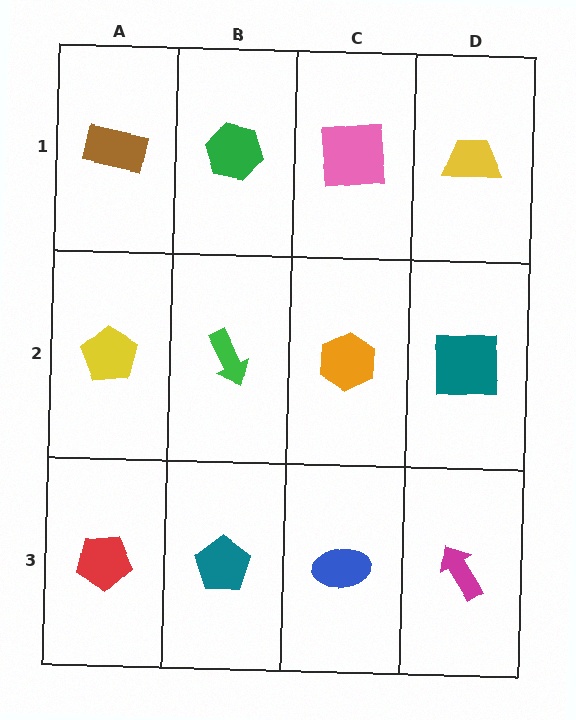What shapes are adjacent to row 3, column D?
A teal square (row 2, column D), a blue ellipse (row 3, column C).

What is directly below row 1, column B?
A green arrow.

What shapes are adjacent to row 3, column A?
A yellow pentagon (row 2, column A), a teal pentagon (row 3, column B).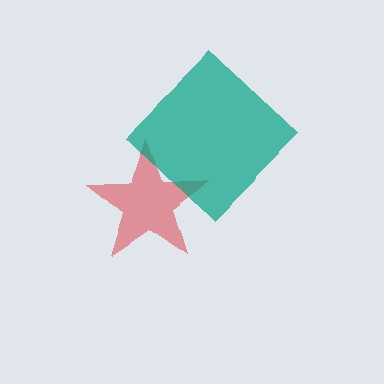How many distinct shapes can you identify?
There are 2 distinct shapes: a red star, a teal diamond.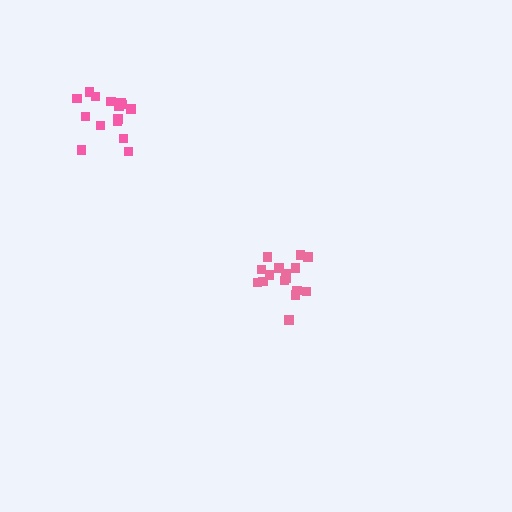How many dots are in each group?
Group 1: 15 dots, Group 2: 16 dots (31 total).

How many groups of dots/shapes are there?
There are 2 groups.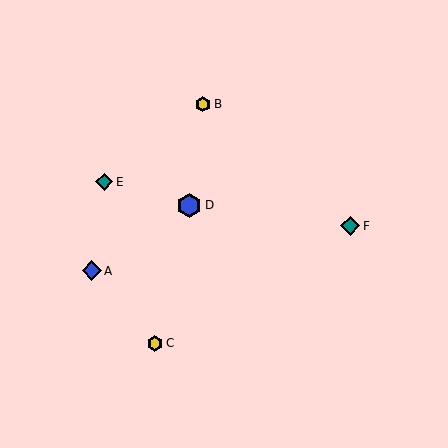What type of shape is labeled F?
Shape F is a teal diamond.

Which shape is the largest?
The blue hexagon (labeled D) is the largest.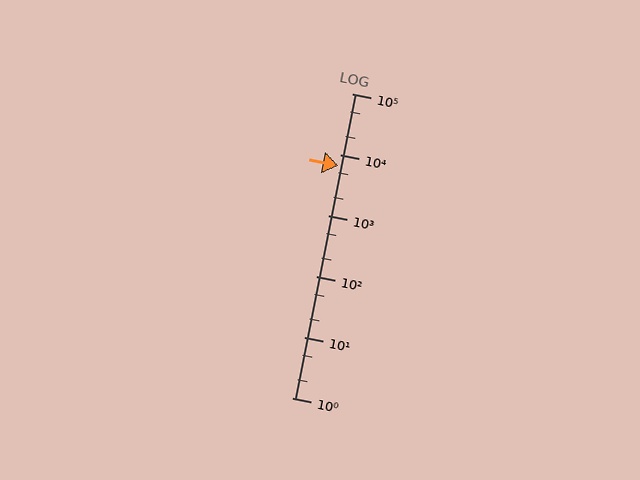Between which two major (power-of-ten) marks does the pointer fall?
The pointer is between 1000 and 10000.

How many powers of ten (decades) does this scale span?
The scale spans 5 decades, from 1 to 100000.